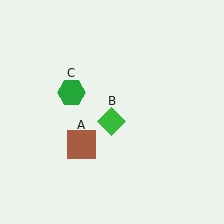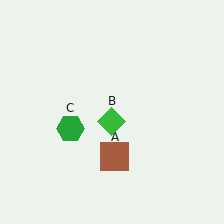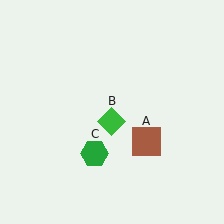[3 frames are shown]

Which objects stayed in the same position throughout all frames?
Green diamond (object B) remained stationary.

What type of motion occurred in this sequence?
The brown square (object A), green hexagon (object C) rotated counterclockwise around the center of the scene.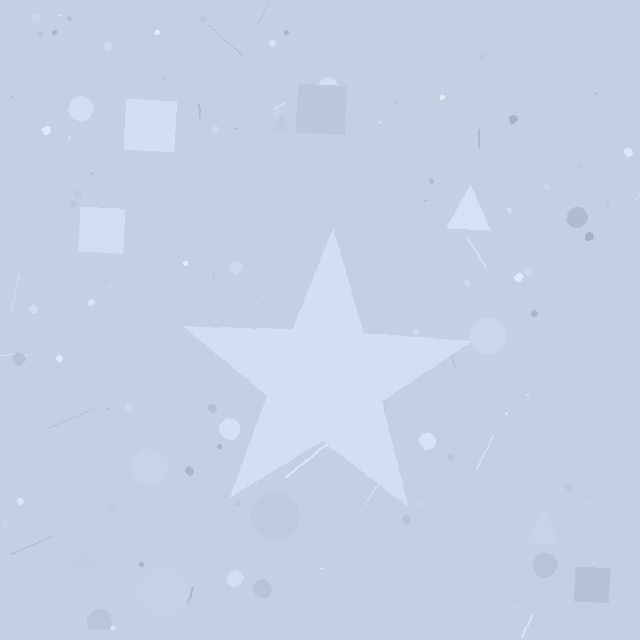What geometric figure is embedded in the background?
A star is embedded in the background.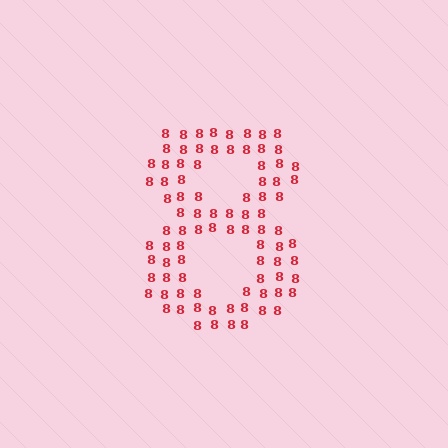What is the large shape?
The large shape is the digit 8.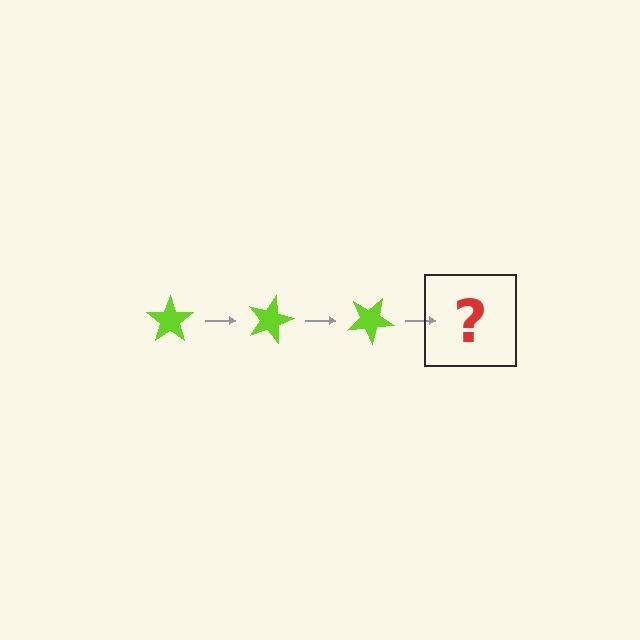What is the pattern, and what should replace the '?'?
The pattern is that the star rotates 15 degrees each step. The '?' should be a lime star rotated 45 degrees.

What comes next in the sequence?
The next element should be a lime star rotated 45 degrees.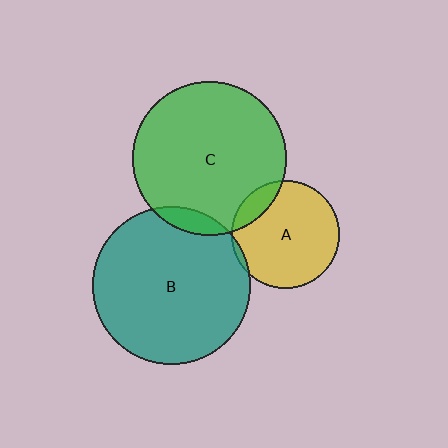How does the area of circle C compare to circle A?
Approximately 2.0 times.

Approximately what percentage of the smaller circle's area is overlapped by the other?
Approximately 5%.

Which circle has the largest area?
Circle B (teal).